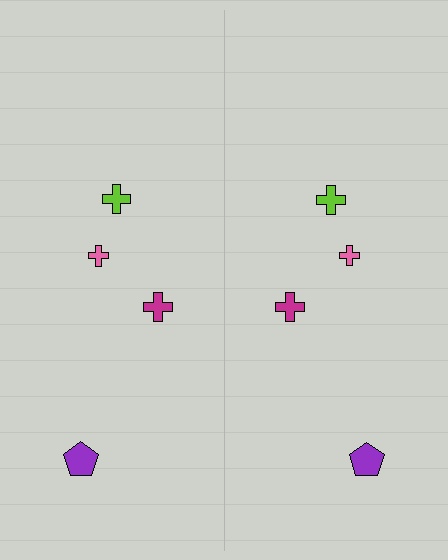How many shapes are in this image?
There are 8 shapes in this image.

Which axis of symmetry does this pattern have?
The pattern has a vertical axis of symmetry running through the center of the image.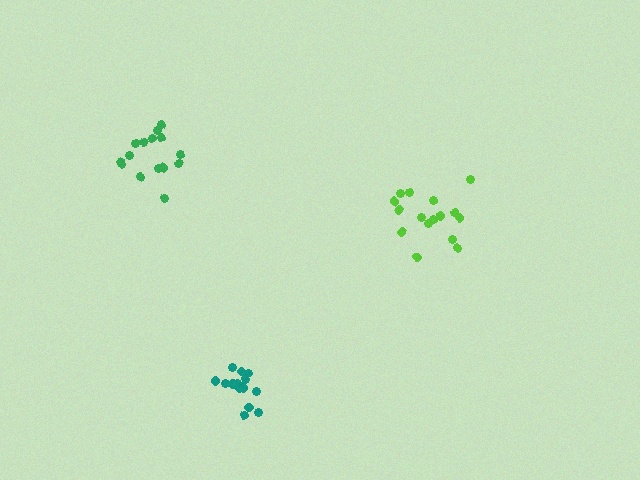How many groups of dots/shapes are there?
There are 3 groups.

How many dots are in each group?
Group 1: 16 dots, Group 2: 15 dots, Group 3: 14 dots (45 total).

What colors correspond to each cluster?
The clusters are colored: lime, green, teal.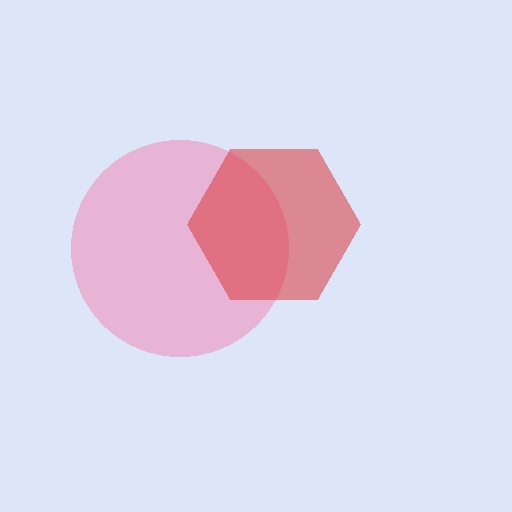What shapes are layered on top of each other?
The layered shapes are: a pink circle, a red hexagon.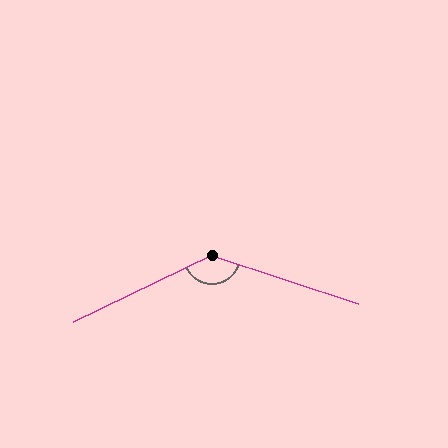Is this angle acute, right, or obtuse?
It is obtuse.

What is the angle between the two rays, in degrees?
Approximately 136 degrees.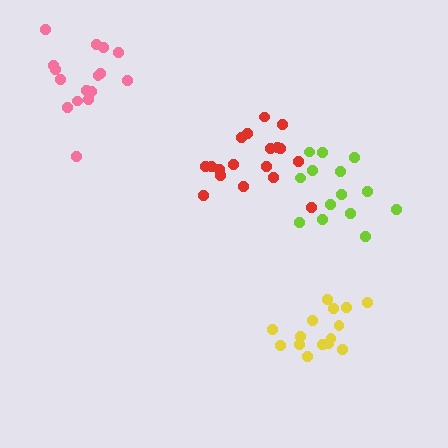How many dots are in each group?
Group 1: 14 dots, Group 2: 15 dots, Group 3: 16 dots, Group 4: 18 dots (63 total).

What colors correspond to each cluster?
The clusters are colored: lime, yellow, pink, red.